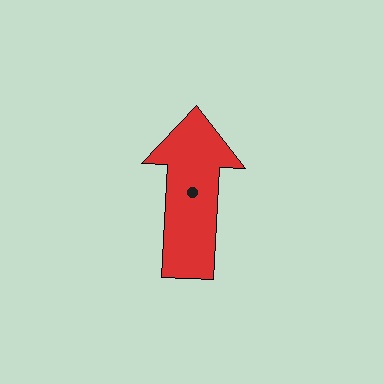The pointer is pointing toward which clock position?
Roughly 12 o'clock.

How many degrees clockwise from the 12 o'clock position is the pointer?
Approximately 3 degrees.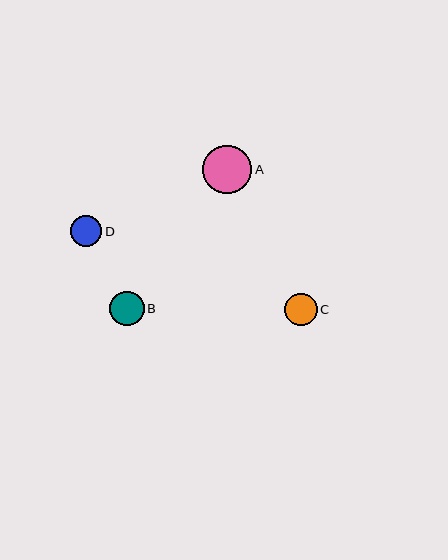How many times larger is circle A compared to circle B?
Circle A is approximately 1.4 times the size of circle B.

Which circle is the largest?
Circle A is the largest with a size of approximately 49 pixels.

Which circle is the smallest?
Circle D is the smallest with a size of approximately 31 pixels.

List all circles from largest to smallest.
From largest to smallest: A, B, C, D.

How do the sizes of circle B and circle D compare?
Circle B and circle D are approximately the same size.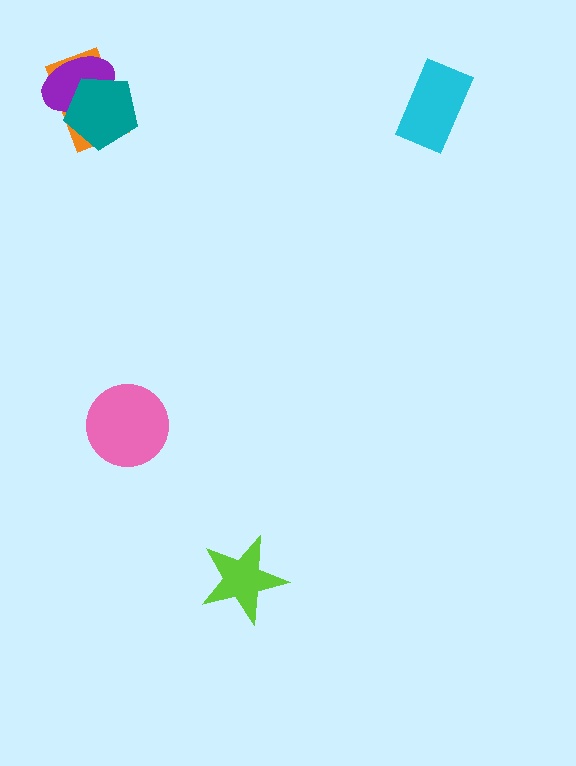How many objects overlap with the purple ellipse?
2 objects overlap with the purple ellipse.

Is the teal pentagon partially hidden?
No, no other shape covers it.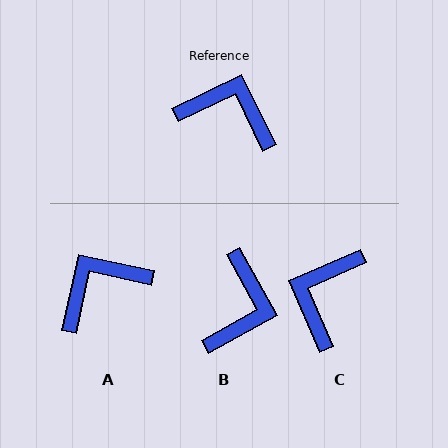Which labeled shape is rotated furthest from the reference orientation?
C, about 88 degrees away.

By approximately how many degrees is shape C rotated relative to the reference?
Approximately 88 degrees counter-clockwise.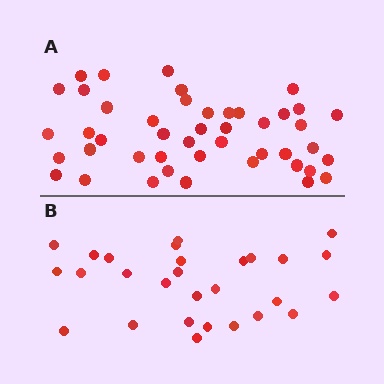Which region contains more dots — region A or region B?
Region A (the top region) has more dots.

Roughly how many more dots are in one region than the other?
Region A has approximately 15 more dots than region B.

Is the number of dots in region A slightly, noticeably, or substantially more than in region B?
Region A has substantially more. The ratio is roughly 1.6 to 1.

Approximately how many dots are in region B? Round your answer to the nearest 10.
About 30 dots. (The exact count is 28, which rounds to 30.)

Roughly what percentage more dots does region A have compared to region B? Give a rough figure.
About 60% more.